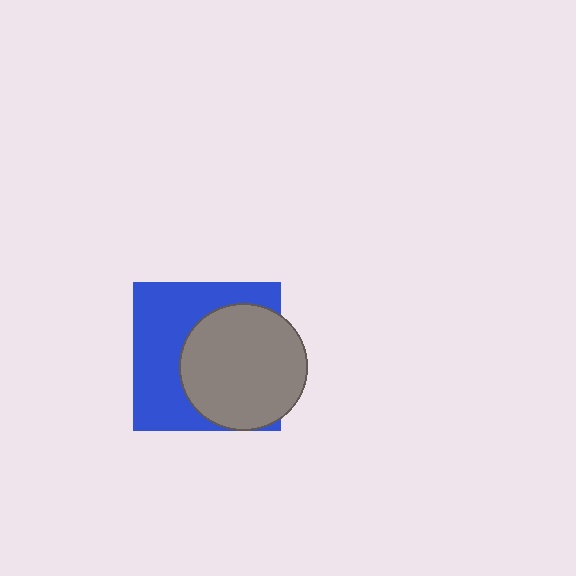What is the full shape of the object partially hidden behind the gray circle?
The partially hidden object is a blue square.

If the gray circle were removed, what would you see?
You would see the complete blue square.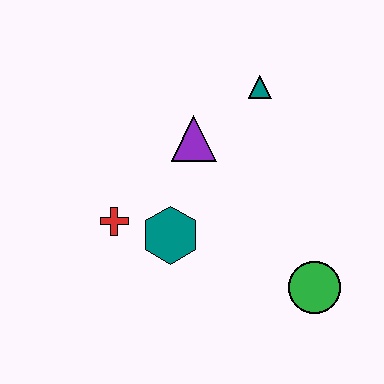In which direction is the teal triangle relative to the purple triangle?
The teal triangle is to the right of the purple triangle.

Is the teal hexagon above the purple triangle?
No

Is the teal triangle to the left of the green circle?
Yes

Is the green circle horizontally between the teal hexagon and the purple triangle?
No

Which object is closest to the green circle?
The teal hexagon is closest to the green circle.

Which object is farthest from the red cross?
The green circle is farthest from the red cross.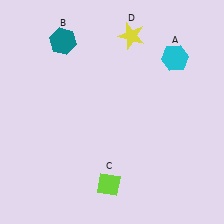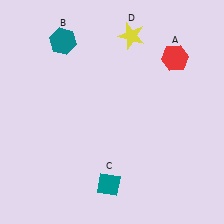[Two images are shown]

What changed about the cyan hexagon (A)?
In Image 1, A is cyan. In Image 2, it changed to red.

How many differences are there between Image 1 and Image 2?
There are 2 differences between the two images.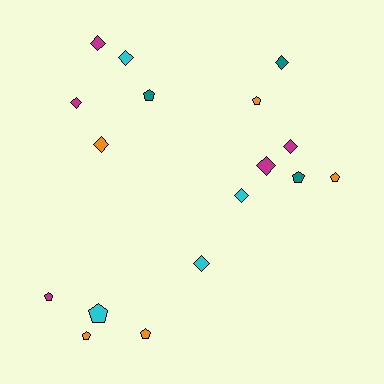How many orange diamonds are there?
There is 1 orange diamond.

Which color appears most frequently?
Orange, with 5 objects.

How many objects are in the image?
There are 17 objects.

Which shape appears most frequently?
Diamond, with 9 objects.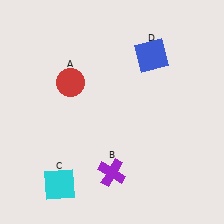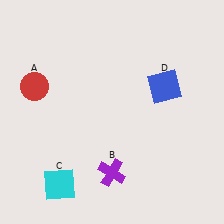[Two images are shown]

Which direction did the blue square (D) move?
The blue square (D) moved down.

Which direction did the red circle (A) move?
The red circle (A) moved left.